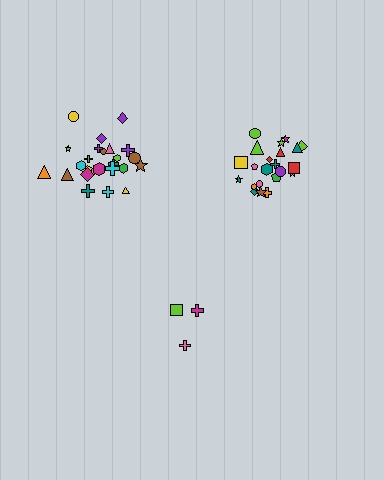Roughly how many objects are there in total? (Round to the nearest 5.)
Roughly 50 objects in total.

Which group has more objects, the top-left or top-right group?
The top-left group.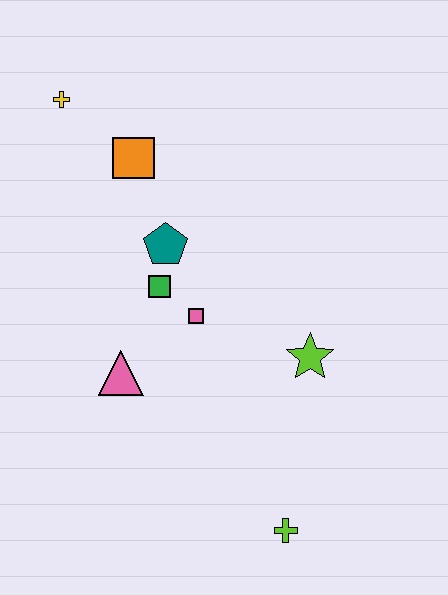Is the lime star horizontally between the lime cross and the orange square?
No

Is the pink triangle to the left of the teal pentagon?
Yes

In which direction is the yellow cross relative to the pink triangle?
The yellow cross is above the pink triangle.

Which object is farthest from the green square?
The lime cross is farthest from the green square.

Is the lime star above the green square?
No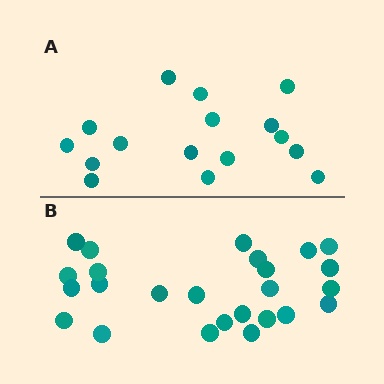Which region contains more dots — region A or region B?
Region B (the bottom region) has more dots.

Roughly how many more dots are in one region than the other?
Region B has roughly 8 or so more dots than region A.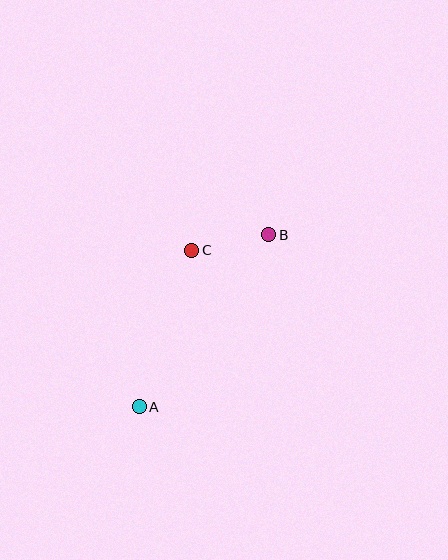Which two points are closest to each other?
Points B and C are closest to each other.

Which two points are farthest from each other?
Points A and B are farthest from each other.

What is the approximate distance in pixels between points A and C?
The distance between A and C is approximately 165 pixels.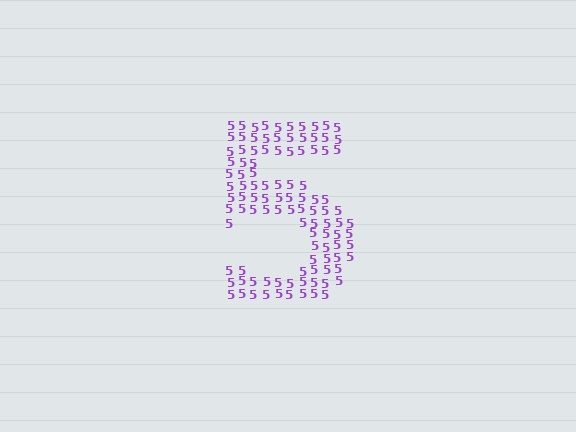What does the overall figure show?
The overall figure shows the digit 5.